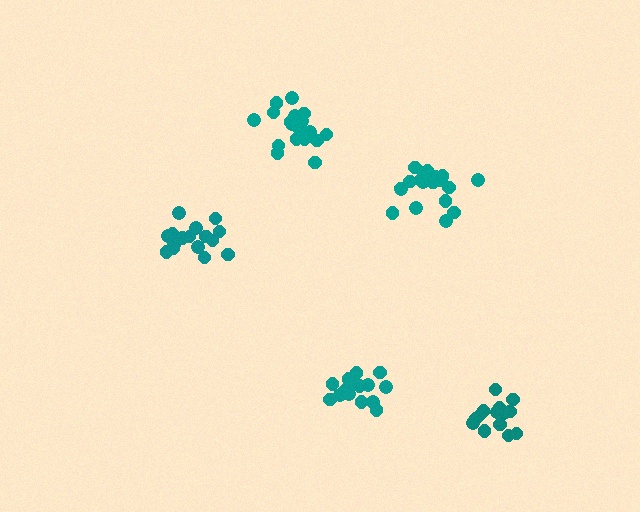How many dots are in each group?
Group 1: 16 dots, Group 2: 20 dots, Group 3: 16 dots, Group 4: 18 dots, Group 5: 20 dots (90 total).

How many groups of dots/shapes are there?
There are 5 groups.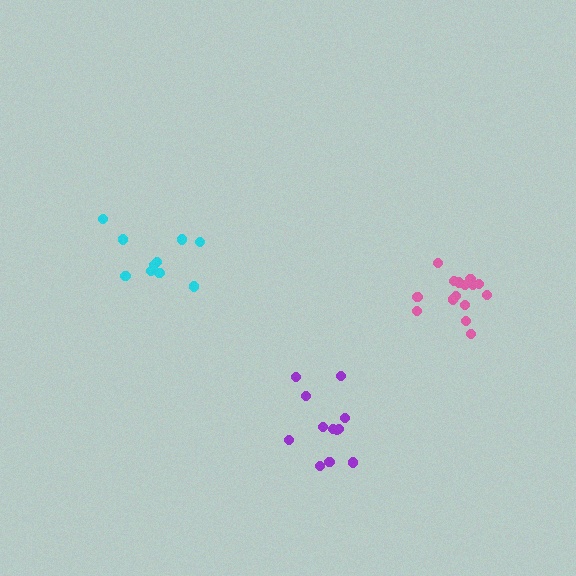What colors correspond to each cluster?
The clusters are colored: cyan, purple, pink.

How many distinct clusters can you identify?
There are 3 distinct clusters.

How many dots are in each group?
Group 1: 12 dots, Group 2: 12 dots, Group 3: 15 dots (39 total).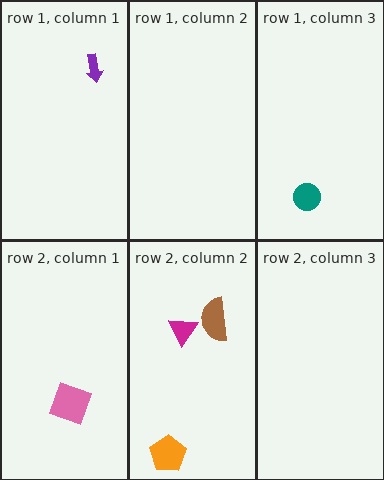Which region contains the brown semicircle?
The row 2, column 2 region.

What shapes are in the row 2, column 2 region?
The brown semicircle, the magenta triangle, the orange pentagon.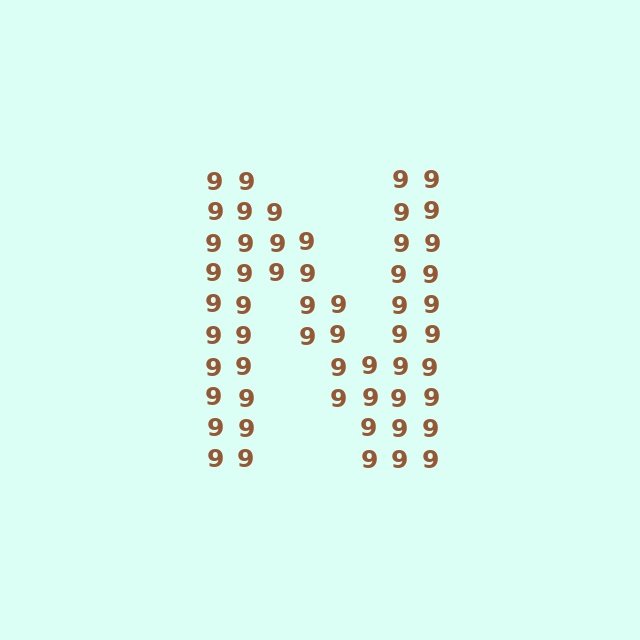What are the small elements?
The small elements are digit 9's.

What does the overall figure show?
The overall figure shows the letter N.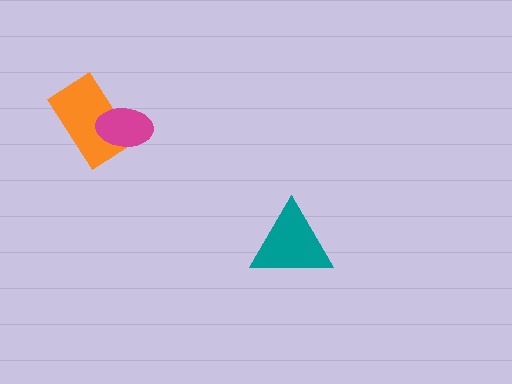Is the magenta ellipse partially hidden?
No, no other shape covers it.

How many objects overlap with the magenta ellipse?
1 object overlaps with the magenta ellipse.